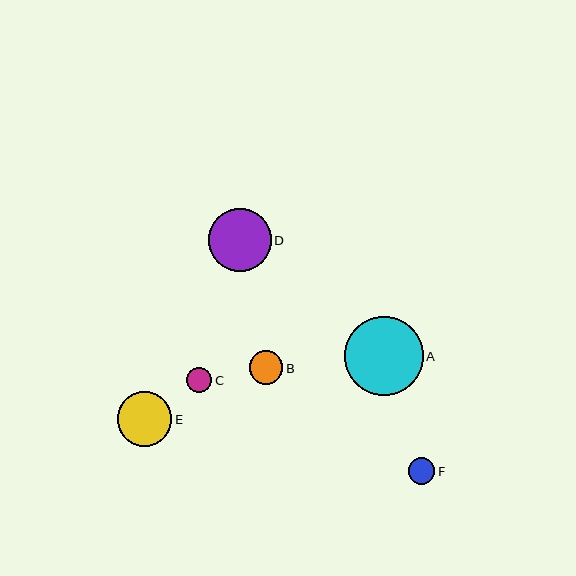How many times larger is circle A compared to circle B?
Circle A is approximately 2.3 times the size of circle B.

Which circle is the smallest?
Circle C is the smallest with a size of approximately 25 pixels.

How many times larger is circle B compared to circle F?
Circle B is approximately 1.3 times the size of circle F.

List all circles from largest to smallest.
From largest to smallest: A, D, E, B, F, C.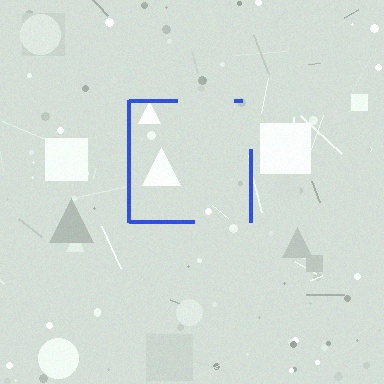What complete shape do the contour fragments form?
The contour fragments form a square.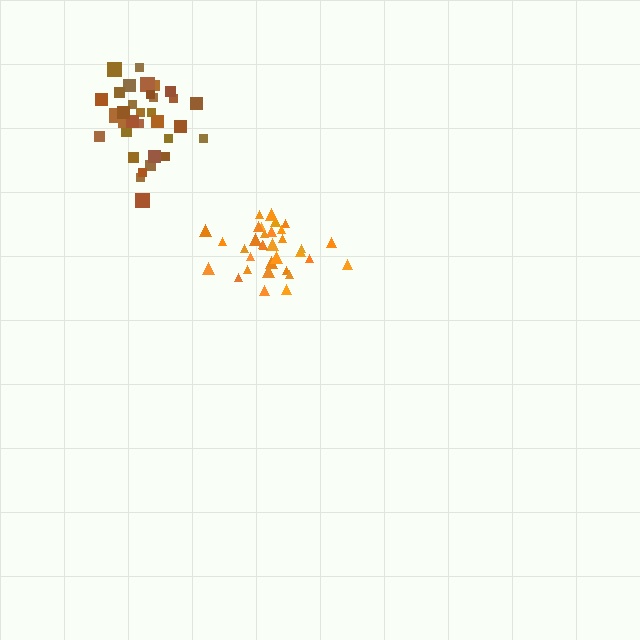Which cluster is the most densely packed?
Orange.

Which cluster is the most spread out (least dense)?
Brown.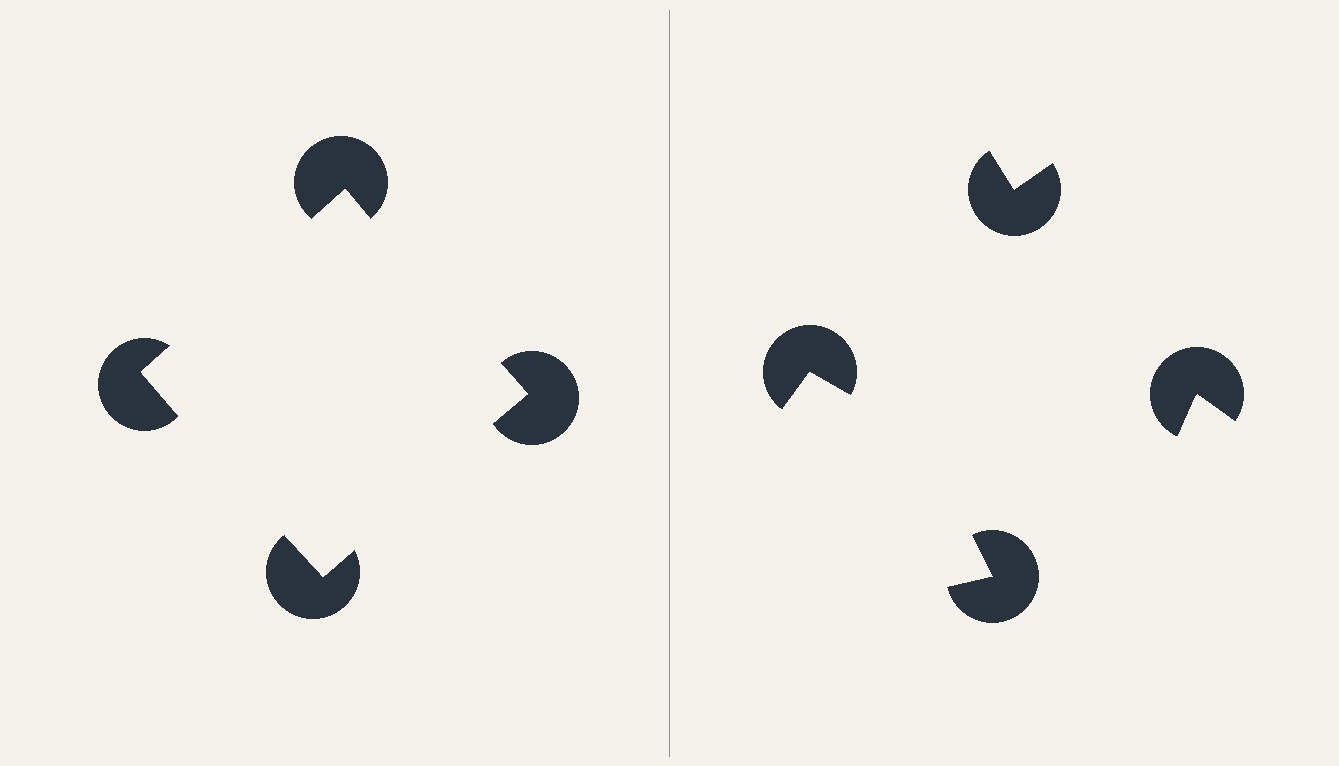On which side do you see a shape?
An illusory square appears on the left side. On the right side the wedge cuts are rotated, so no coherent shape forms.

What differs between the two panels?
The pac-man discs are positioned identically on both sides; only the wedge orientations differ. On the left they align to a square; on the right they are misaligned.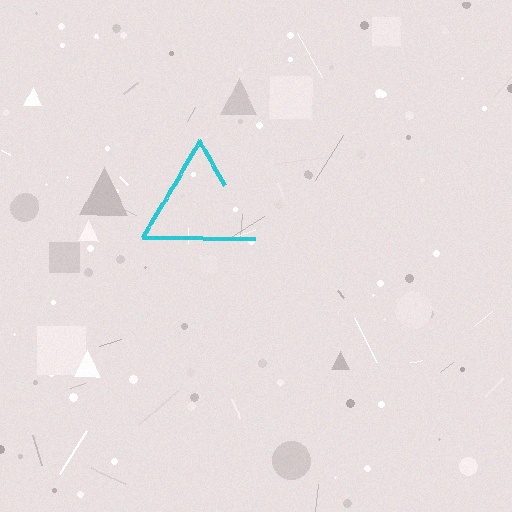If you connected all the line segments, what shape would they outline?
They would outline a triangle.